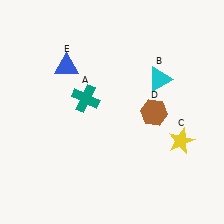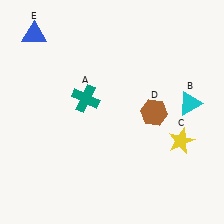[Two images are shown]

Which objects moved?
The objects that moved are: the cyan triangle (B), the blue triangle (E).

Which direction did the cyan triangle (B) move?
The cyan triangle (B) moved right.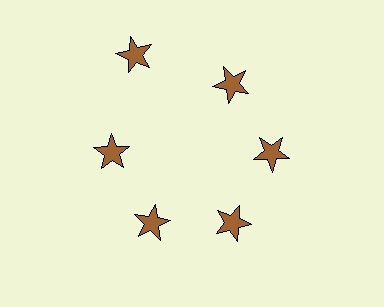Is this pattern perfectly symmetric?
No. The 6 brown stars are arranged in a ring, but one element near the 11 o'clock position is pushed outward from the center, breaking the 6-fold rotational symmetry.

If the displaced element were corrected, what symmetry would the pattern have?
It would have 6-fold rotational symmetry — the pattern would map onto itself every 60 degrees.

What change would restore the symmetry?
The symmetry would be restored by moving it inward, back onto the ring so that all 6 stars sit at equal angles and equal distance from the center.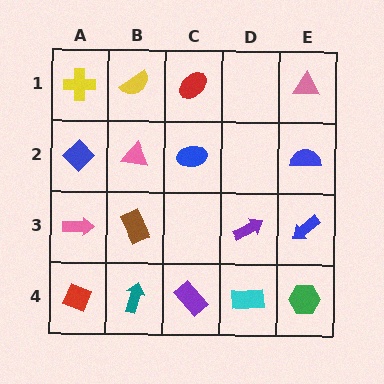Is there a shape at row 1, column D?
No, that cell is empty.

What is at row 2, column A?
A blue diamond.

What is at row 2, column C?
A blue ellipse.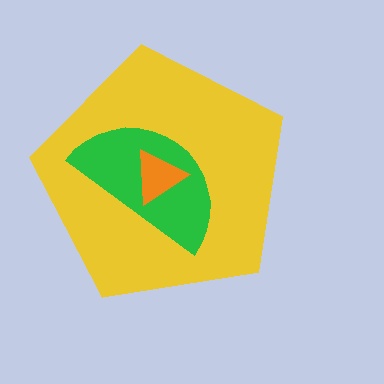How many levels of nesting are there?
3.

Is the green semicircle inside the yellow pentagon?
Yes.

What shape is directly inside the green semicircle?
The orange triangle.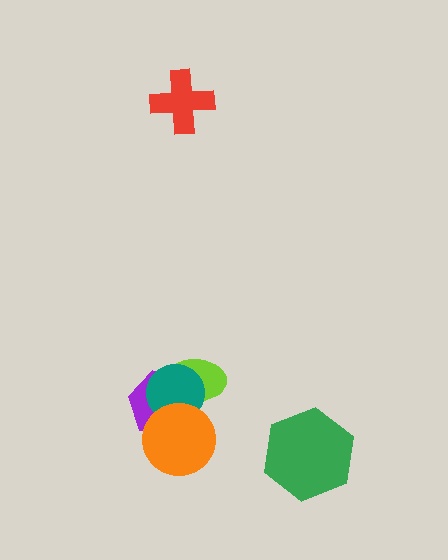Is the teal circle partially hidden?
Yes, it is partially covered by another shape.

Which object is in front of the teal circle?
The orange circle is in front of the teal circle.